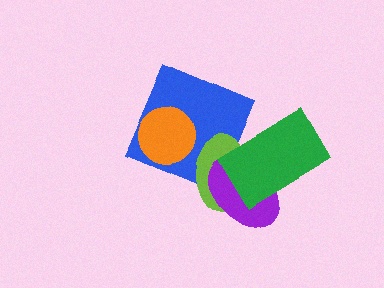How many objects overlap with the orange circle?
1 object overlaps with the orange circle.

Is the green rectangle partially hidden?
No, no other shape covers it.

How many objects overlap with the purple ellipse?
2 objects overlap with the purple ellipse.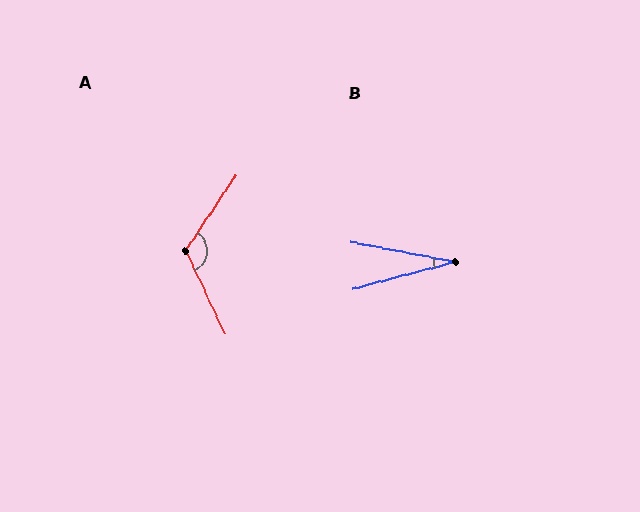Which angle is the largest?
A, at approximately 120 degrees.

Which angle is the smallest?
B, at approximately 26 degrees.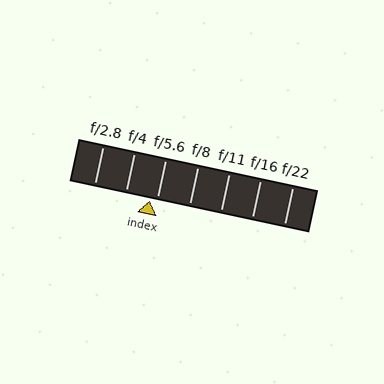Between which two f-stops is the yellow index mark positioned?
The index mark is between f/4 and f/5.6.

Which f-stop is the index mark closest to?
The index mark is closest to f/5.6.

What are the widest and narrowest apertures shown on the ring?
The widest aperture shown is f/2.8 and the narrowest is f/22.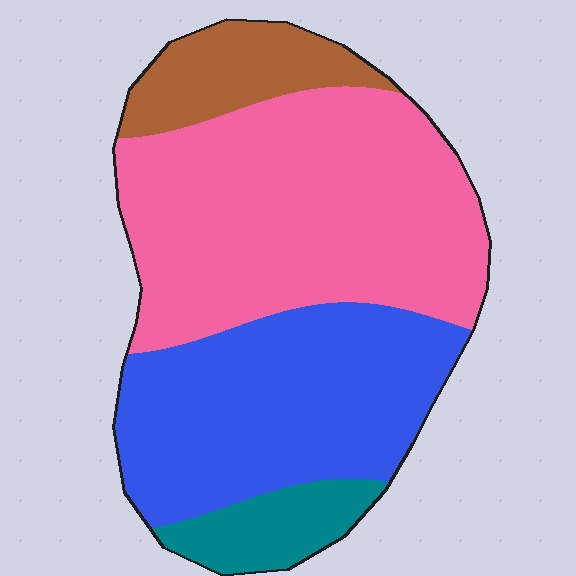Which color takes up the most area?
Pink, at roughly 45%.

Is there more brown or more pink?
Pink.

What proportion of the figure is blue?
Blue covers roughly 35% of the figure.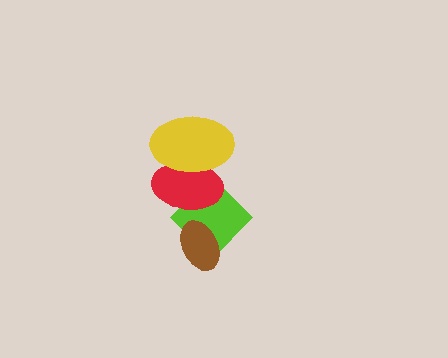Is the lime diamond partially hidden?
Yes, it is partially covered by another shape.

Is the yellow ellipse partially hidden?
No, no other shape covers it.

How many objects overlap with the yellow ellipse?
1 object overlaps with the yellow ellipse.